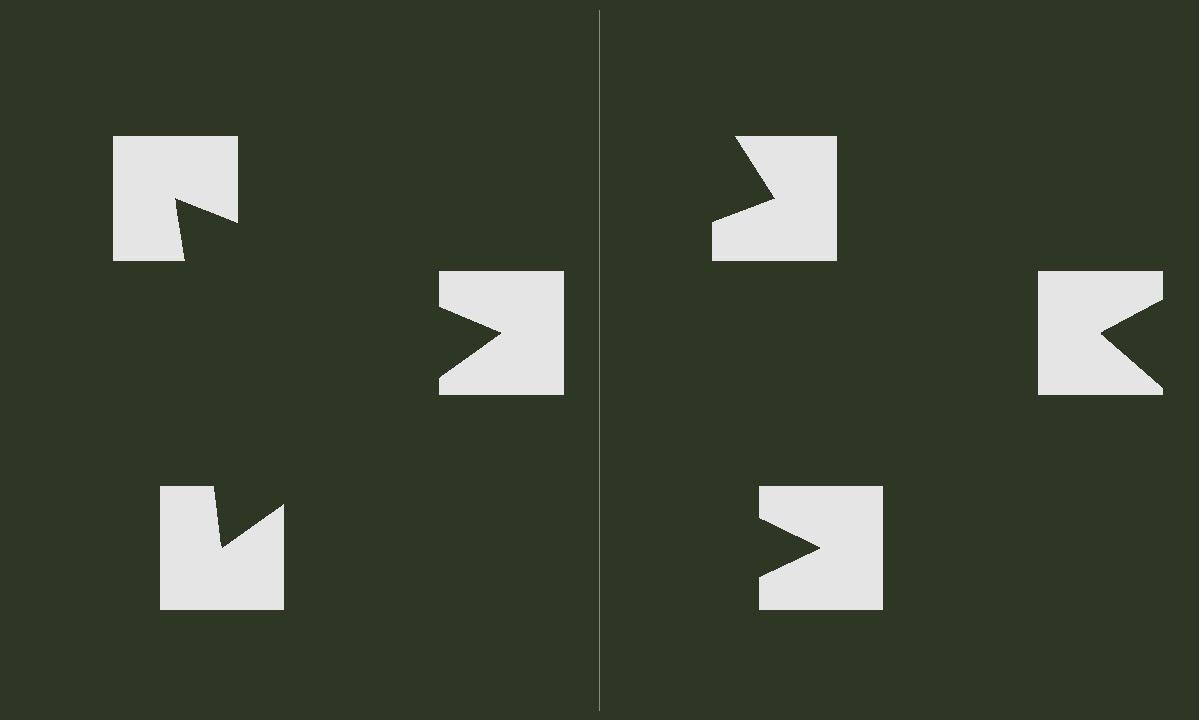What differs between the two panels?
The notched squares are positioned identically on both sides; only the wedge orientations differ. On the left they align to a triangle; on the right they are misaligned.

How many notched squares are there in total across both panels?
6 — 3 on each side.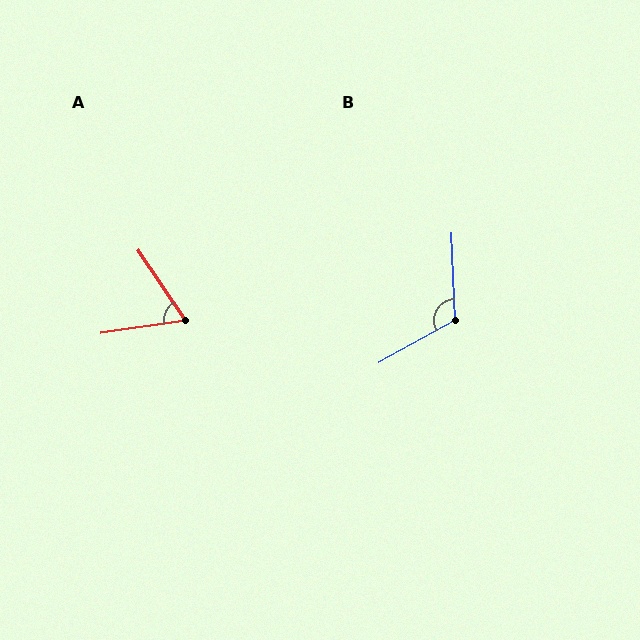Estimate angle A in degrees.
Approximately 64 degrees.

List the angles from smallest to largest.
A (64°), B (116°).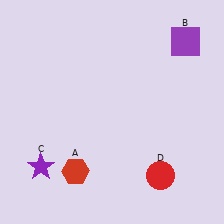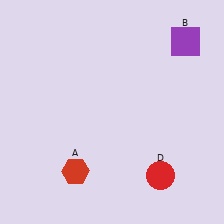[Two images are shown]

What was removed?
The purple star (C) was removed in Image 2.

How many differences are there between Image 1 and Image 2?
There is 1 difference between the two images.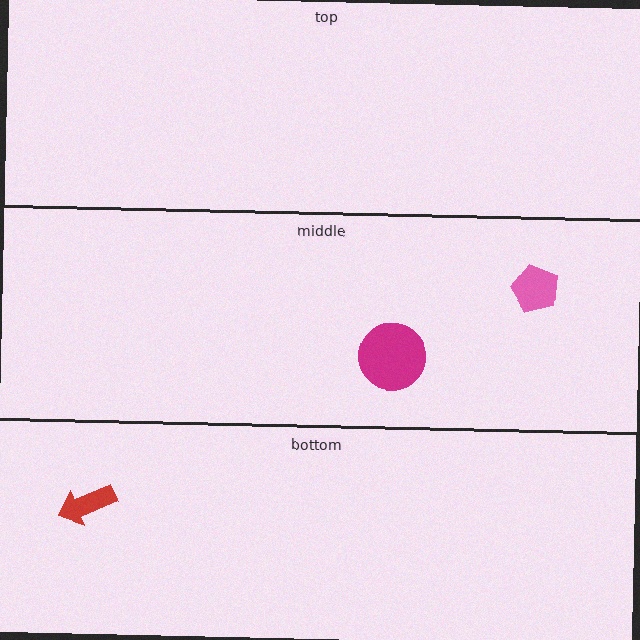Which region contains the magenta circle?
The middle region.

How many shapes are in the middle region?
2.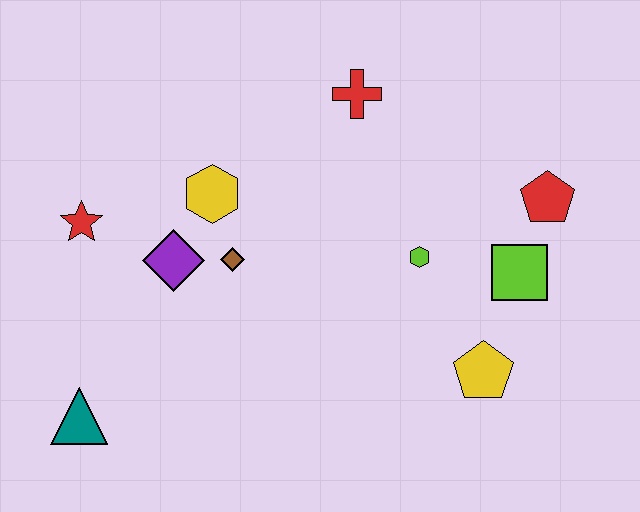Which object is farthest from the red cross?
The teal triangle is farthest from the red cross.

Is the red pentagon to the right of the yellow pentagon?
Yes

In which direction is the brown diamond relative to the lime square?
The brown diamond is to the left of the lime square.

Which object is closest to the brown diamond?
The purple diamond is closest to the brown diamond.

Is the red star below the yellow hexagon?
Yes